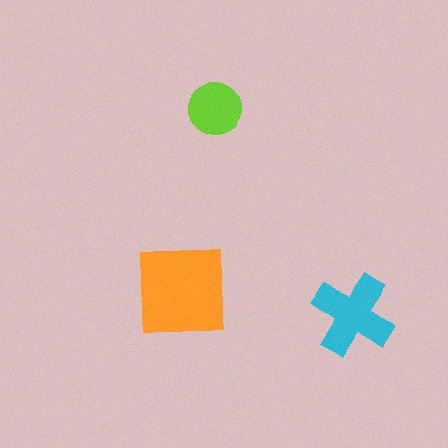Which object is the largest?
The orange square.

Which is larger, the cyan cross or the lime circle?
The cyan cross.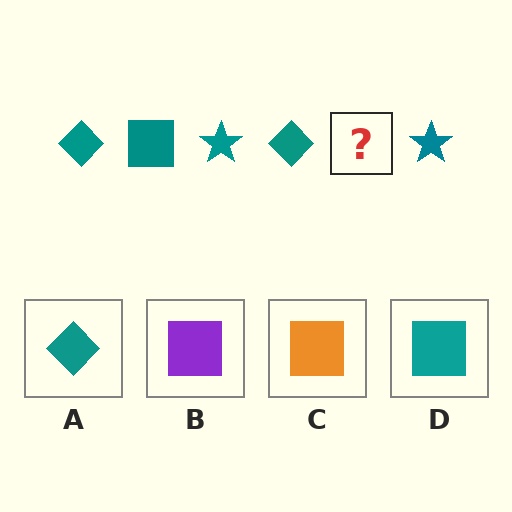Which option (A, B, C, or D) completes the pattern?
D.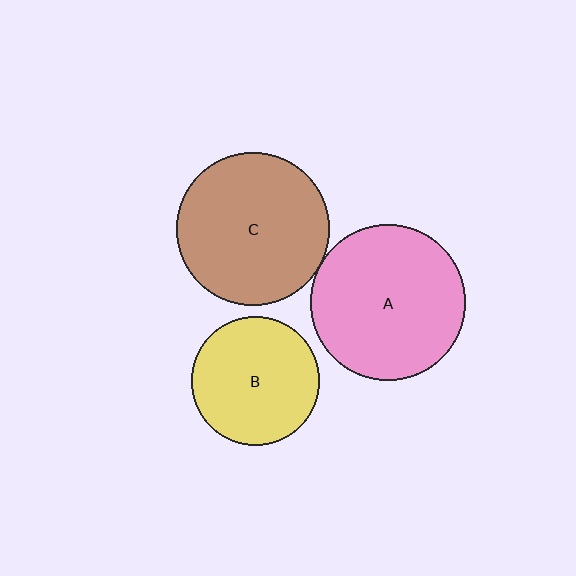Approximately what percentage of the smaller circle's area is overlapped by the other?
Approximately 5%.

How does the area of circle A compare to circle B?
Approximately 1.5 times.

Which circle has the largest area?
Circle A (pink).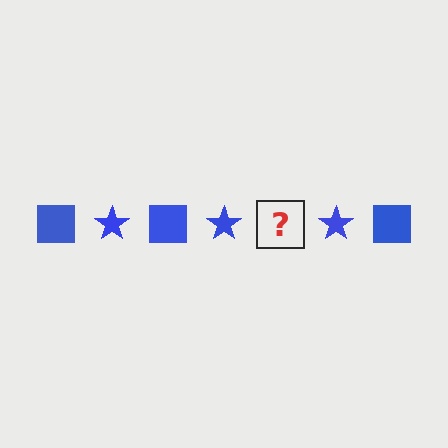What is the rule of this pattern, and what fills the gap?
The rule is that the pattern cycles through square, star shapes in blue. The gap should be filled with a blue square.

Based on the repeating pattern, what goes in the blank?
The blank should be a blue square.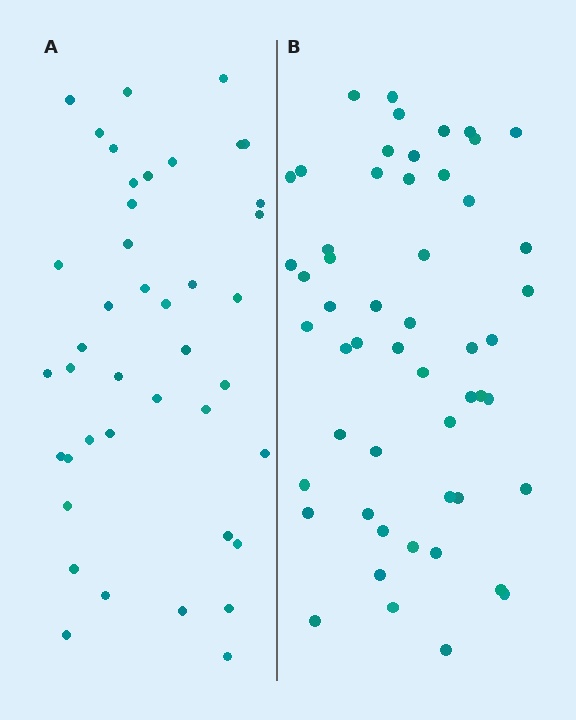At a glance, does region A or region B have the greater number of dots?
Region B (the right region) has more dots.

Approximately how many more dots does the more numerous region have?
Region B has roughly 12 or so more dots than region A.